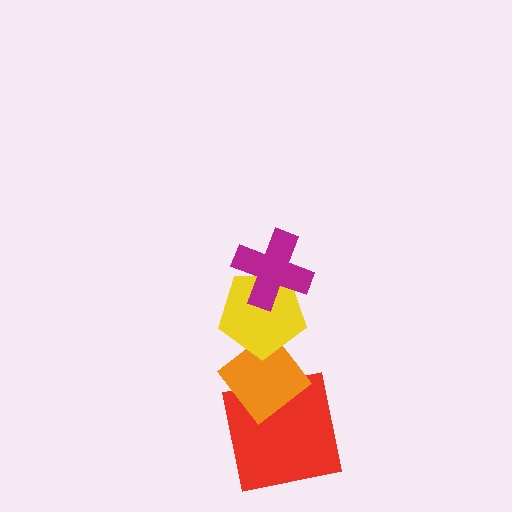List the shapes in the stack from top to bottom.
From top to bottom: the magenta cross, the yellow pentagon, the orange diamond, the red square.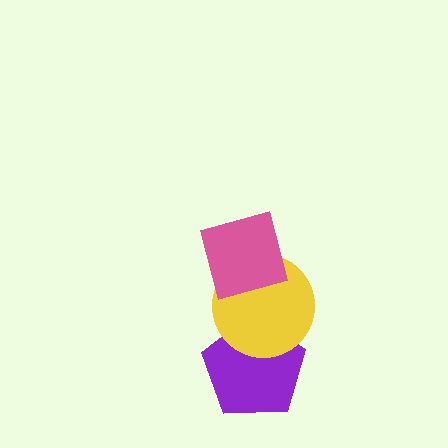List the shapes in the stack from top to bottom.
From top to bottom: the pink square, the yellow circle, the purple pentagon.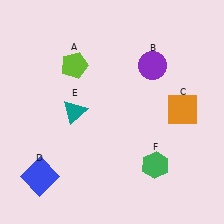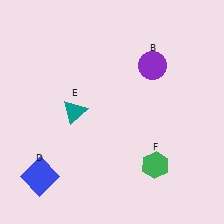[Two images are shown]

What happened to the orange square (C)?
The orange square (C) was removed in Image 2. It was in the top-right area of Image 1.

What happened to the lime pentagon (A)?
The lime pentagon (A) was removed in Image 2. It was in the top-left area of Image 1.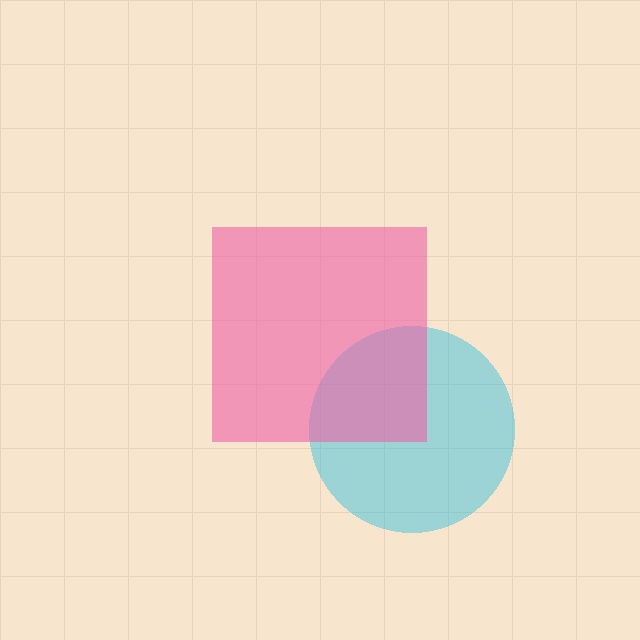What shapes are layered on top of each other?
The layered shapes are: a cyan circle, a pink square.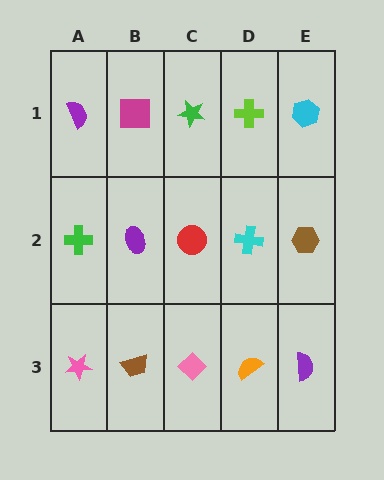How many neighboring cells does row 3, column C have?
3.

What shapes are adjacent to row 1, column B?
A purple ellipse (row 2, column B), a purple semicircle (row 1, column A), a green star (row 1, column C).